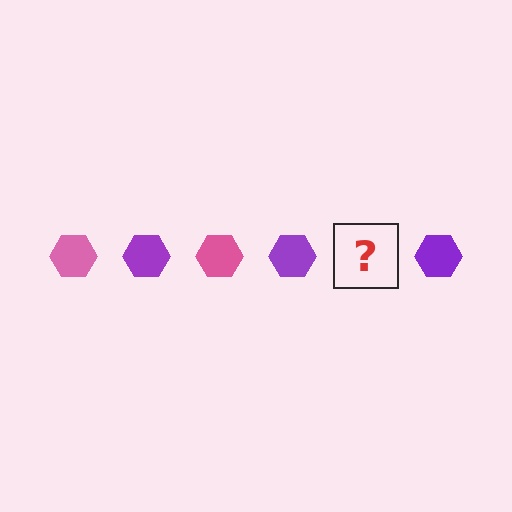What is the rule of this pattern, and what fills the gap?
The rule is that the pattern cycles through pink, purple hexagons. The gap should be filled with a pink hexagon.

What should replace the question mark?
The question mark should be replaced with a pink hexagon.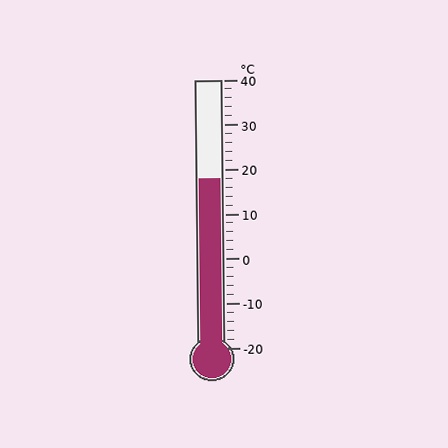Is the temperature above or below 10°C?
The temperature is above 10°C.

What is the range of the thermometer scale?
The thermometer scale ranges from -20°C to 40°C.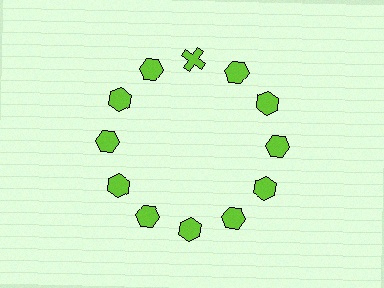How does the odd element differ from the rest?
It has a different shape: cross instead of hexagon.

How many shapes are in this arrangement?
There are 12 shapes arranged in a ring pattern.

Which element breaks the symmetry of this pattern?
The lime cross at roughly the 12 o'clock position breaks the symmetry. All other shapes are lime hexagons.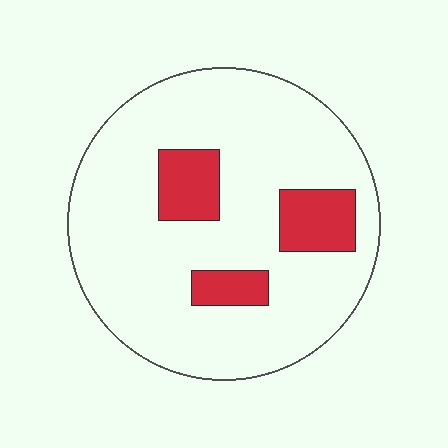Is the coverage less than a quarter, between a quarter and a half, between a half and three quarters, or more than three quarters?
Less than a quarter.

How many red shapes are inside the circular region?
3.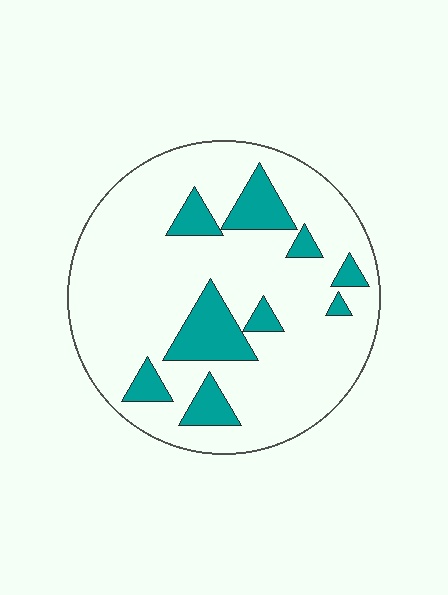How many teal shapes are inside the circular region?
9.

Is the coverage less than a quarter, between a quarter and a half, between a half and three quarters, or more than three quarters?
Less than a quarter.